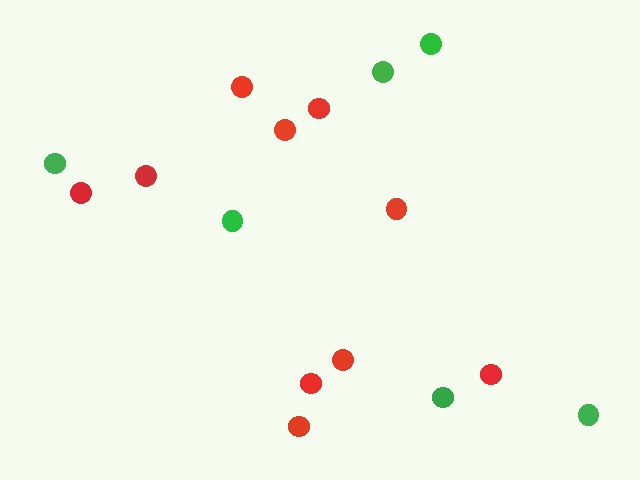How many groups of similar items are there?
There are 2 groups: one group of green circles (6) and one group of red circles (10).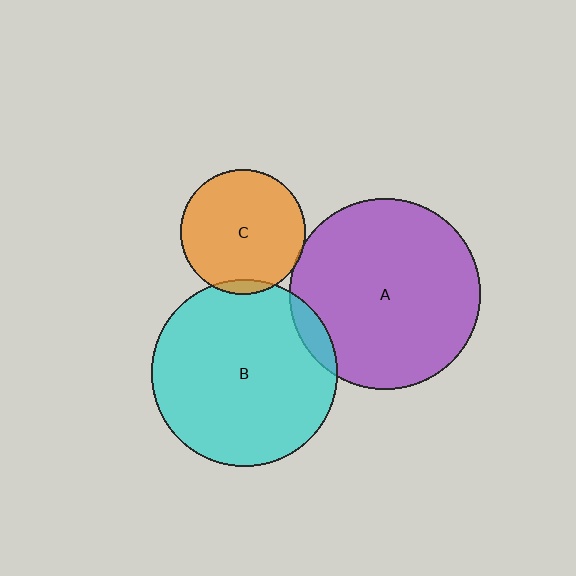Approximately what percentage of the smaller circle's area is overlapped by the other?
Approximately 5%.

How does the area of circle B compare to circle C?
Approximately 2.2 times.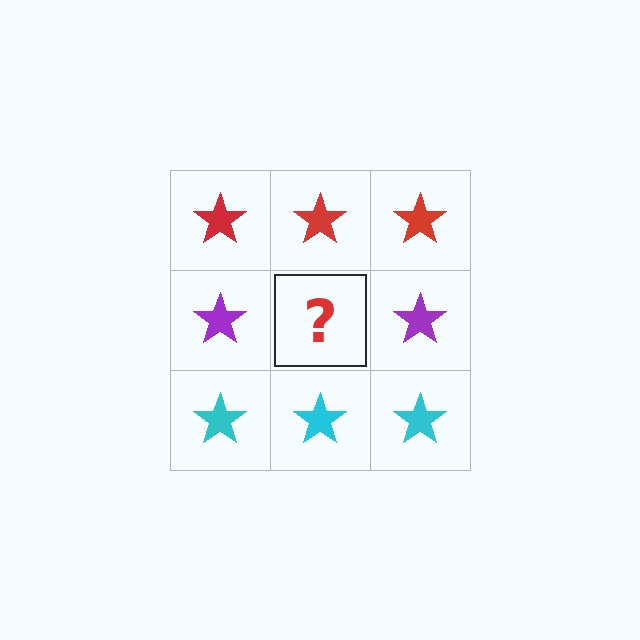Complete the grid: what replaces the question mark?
The question mark should be replaced with a purple star.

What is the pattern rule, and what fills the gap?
The rule is that each row has a consistent color. The gap should be filled with a purple star.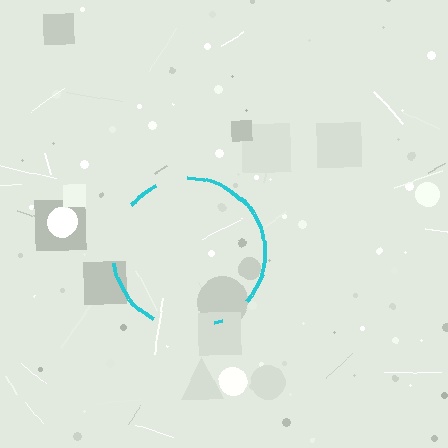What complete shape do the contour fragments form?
The contour fragments form a circle.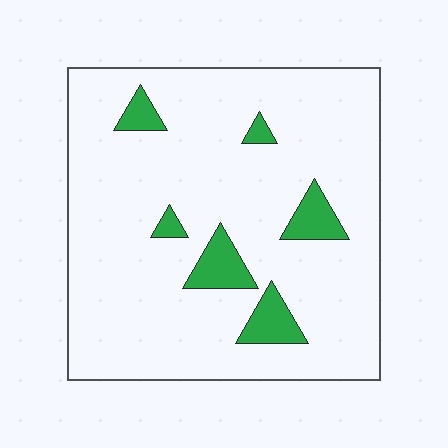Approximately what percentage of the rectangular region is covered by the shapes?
Approximately 10%.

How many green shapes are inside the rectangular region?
6.